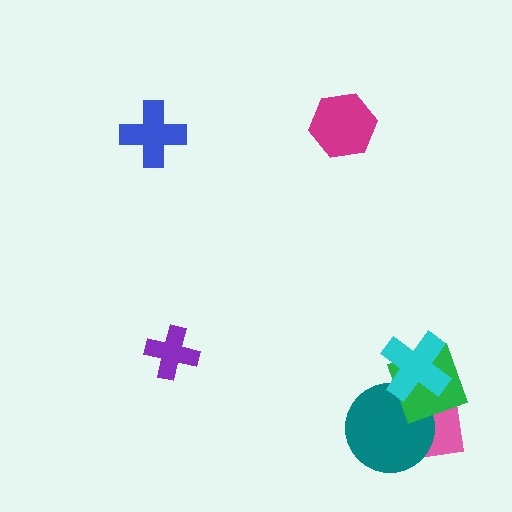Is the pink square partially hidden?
Yes, it is partially covered by another shape.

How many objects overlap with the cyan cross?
2 objects overlap with the cyan cross.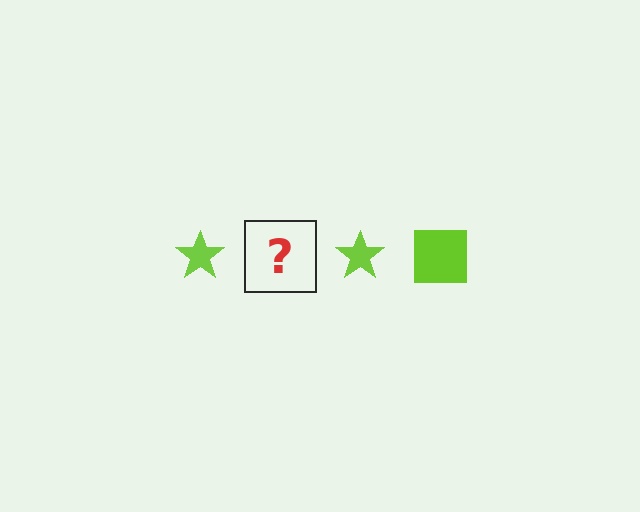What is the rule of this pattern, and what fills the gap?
The rule is that the pattern cycles through star, square shapes in lime. The gap should be filled with a lime square.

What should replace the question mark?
The question mark should be replaced with a lime square.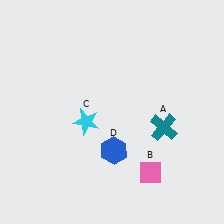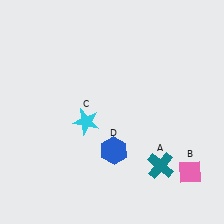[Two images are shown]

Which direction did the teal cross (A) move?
The teal cross (A) moved down.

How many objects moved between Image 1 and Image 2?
2 objects moved between the two images.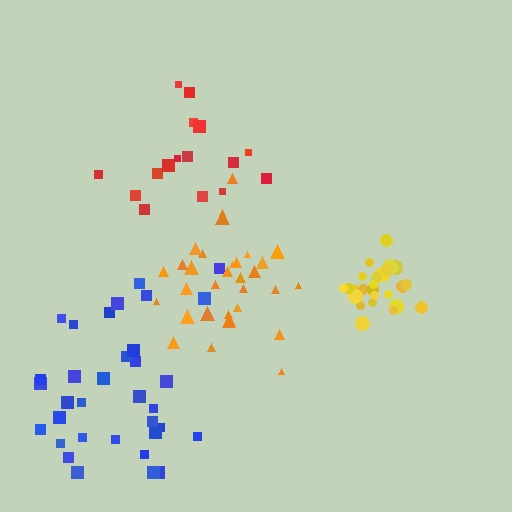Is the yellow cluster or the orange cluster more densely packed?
Yellow.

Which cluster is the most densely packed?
Yellow.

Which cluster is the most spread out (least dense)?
Blue.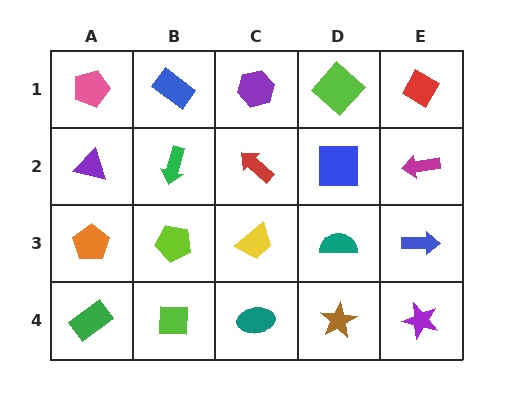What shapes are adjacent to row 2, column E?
A red diamond (row 1, column E), a blue arrow (row 3, column E), a blue square (row 2, column D).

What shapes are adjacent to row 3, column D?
A blue square (row 2, column D), a brown star (row 4, column D), a yellow trapezoid (row 3, column C), a blue arrow (row 3, column E).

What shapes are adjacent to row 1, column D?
A blue square (row 2, column D), a purple hexagon (row 1, column C), a red diamond (row 1, column E).